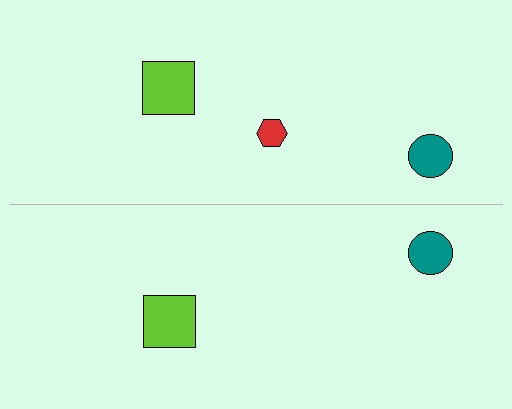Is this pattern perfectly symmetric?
No, the pattern is not perfectly symmetric. A red hexagon is missing from the bottom side.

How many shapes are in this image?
There are 5 shapes in this image.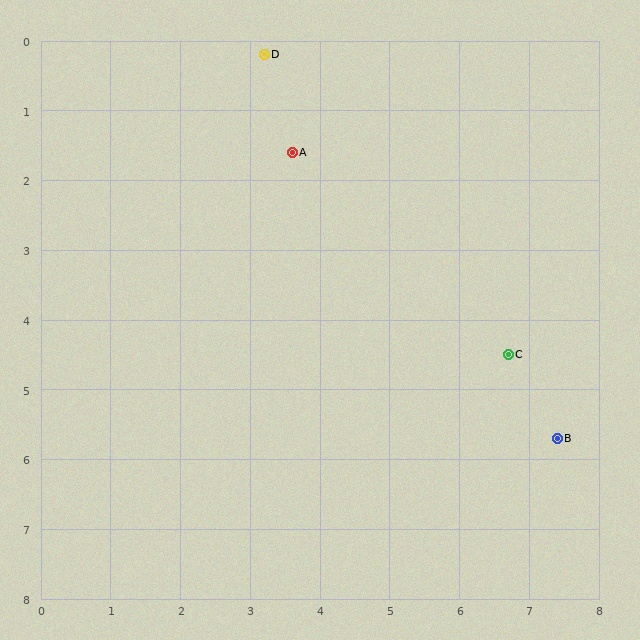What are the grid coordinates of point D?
Point D is at approximately (3.2, 0.2).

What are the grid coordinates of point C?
Point C is at approximately (6.7, 4.5).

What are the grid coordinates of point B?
Point B is at approximately (7.4, 5.7).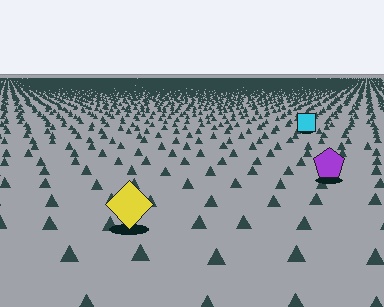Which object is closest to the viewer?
The yellow diamond is closest. The texture marks near it are larger and more spread out.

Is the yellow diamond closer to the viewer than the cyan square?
Yes. The yellow diamond is closer — you can tell from the texture gradient: the ground texture is coarser near it.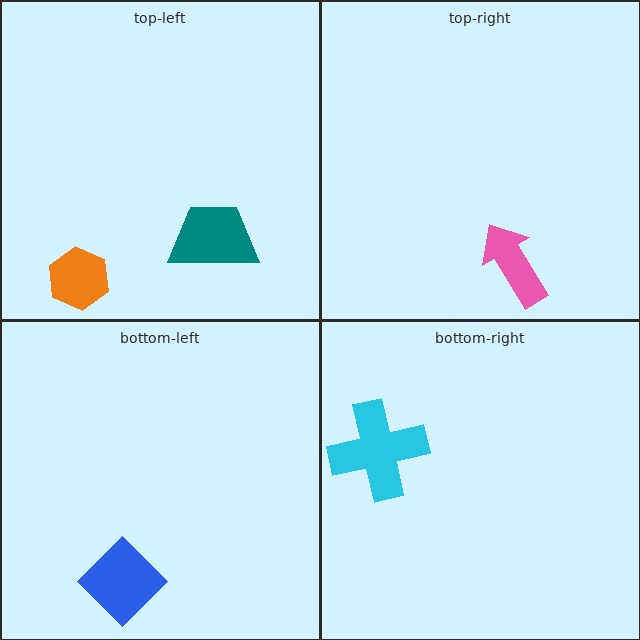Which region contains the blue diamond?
The bottom-left region.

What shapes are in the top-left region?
The orange hexagon, the teal trapezoid.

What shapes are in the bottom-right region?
The cyan cross.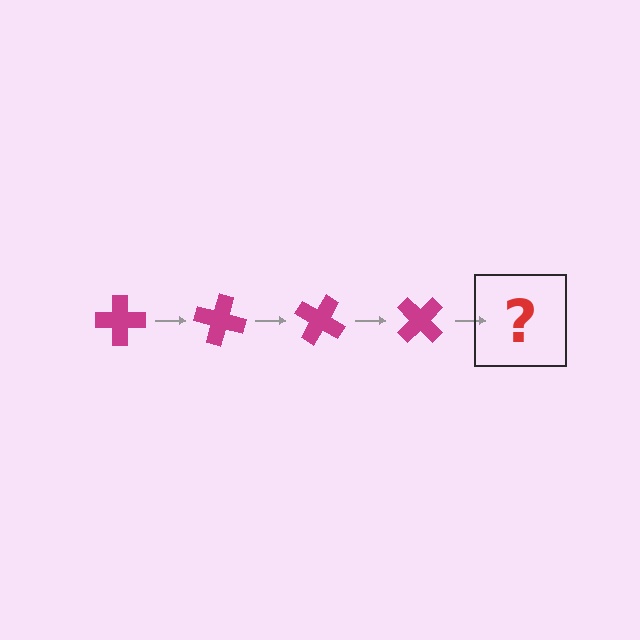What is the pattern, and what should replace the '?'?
The pattern is that the cross rotates 15 degrees each step. The '?' should be a magenta cross rotated 60 degrees.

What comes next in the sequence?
The next element should be a magenta cross rotated 60 degrees.